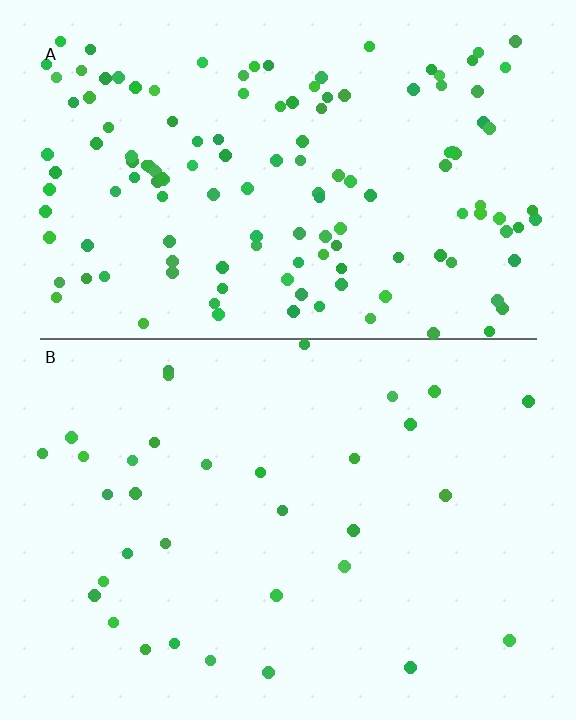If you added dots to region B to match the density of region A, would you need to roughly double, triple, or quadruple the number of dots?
Approximately quadruple.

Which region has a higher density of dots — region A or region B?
A (the top).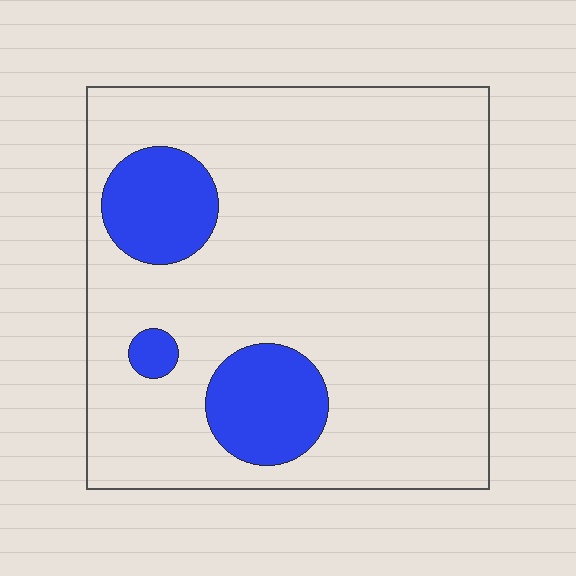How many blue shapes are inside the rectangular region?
3.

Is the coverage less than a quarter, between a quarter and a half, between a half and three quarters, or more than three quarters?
Less than a quarter.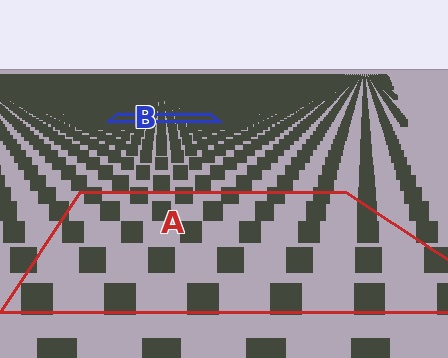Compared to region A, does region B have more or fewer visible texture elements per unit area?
Region B has more texture elements per unit area — they are packed more densely because it is farther away.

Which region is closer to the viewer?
Region A is closer. The texture elements there are larger and more spread out.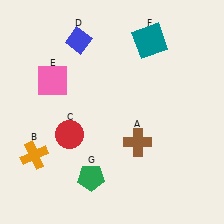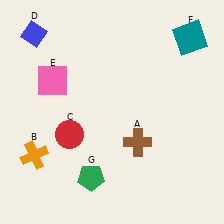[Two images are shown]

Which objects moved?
The objects that moved are: the blue diamond (D), the teal square (F).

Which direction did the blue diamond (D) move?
The blue diamond (D) moved left.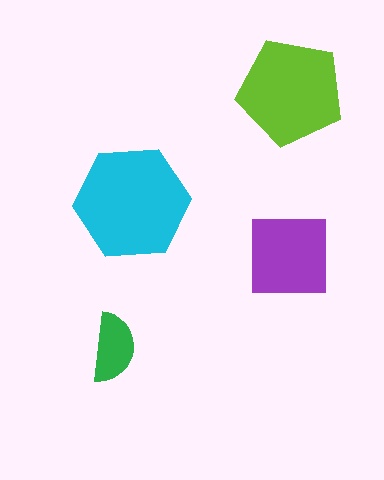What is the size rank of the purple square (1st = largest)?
3rd.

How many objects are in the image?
There are 4 objects in the image.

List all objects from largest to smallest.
The cyan hexagon, the lime pentagon, the purple square, the green semicircle.